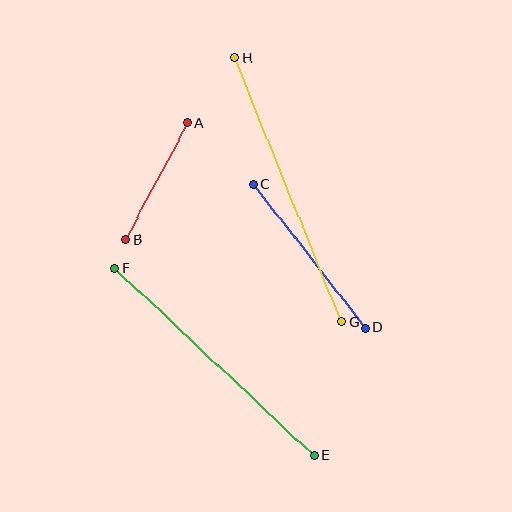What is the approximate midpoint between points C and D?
The midpoint is at approximately (309, 256) pixels.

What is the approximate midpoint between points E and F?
The midpoint is at approximately (214, 362) pixels.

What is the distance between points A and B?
The distance is approximately 132 pixels.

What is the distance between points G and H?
The distance is approximately 284 pixels.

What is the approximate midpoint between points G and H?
The midpoint is at approximately (288, 190) pixels.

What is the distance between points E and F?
The distance is approximately 274 pixels.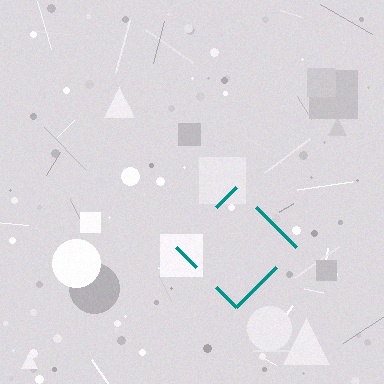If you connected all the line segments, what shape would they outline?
They would outline a diamond.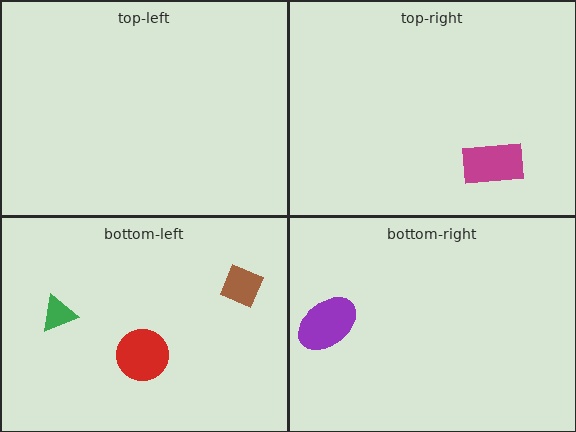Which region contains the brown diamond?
The bottom-left region.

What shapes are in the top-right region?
The magenta rectangle.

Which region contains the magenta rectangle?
The top-right region.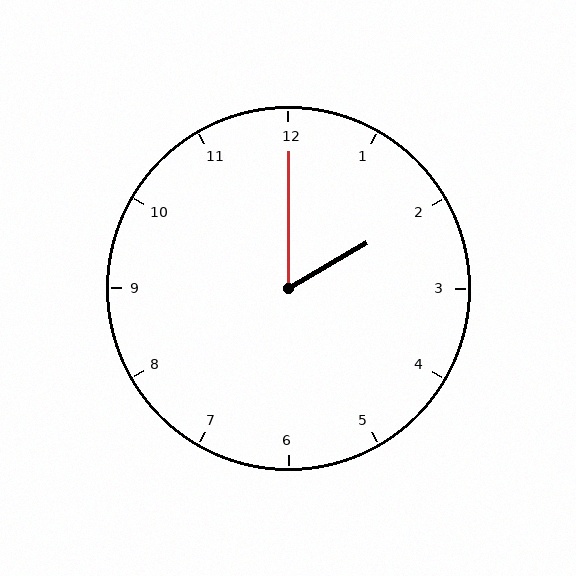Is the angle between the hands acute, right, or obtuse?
It is acute.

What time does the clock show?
2:00.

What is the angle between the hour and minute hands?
Approximately 60 degrees.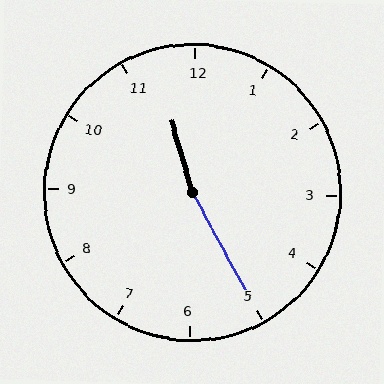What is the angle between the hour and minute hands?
Approximately 168 degrees.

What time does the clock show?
11:25.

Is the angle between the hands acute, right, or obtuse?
It is obtuse.